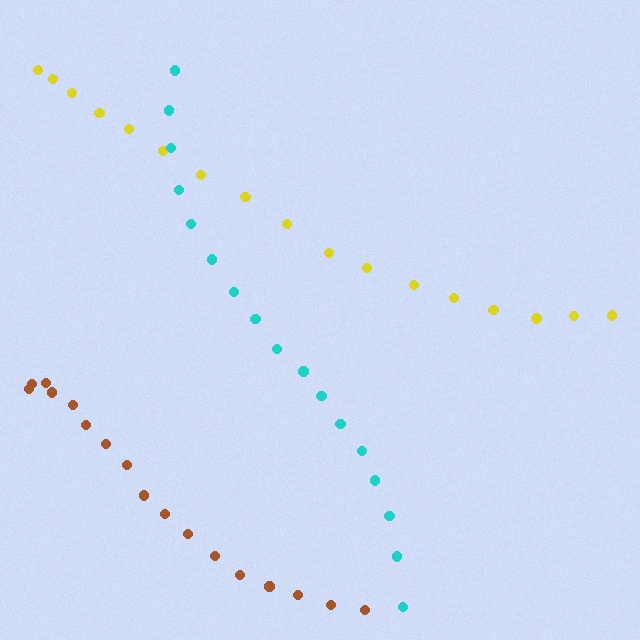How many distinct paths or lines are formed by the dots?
There are 3 distinct paths.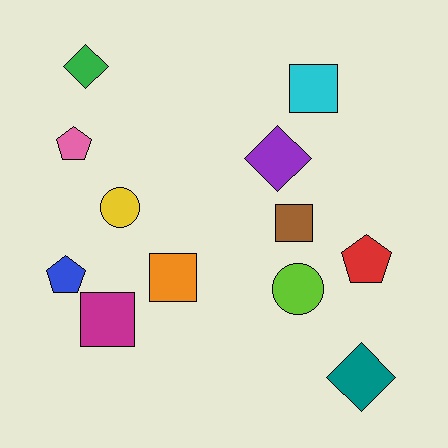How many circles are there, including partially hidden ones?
There are 2 circles.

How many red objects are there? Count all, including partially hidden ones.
There is 1 red object.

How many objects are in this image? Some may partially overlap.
There are 12 objects.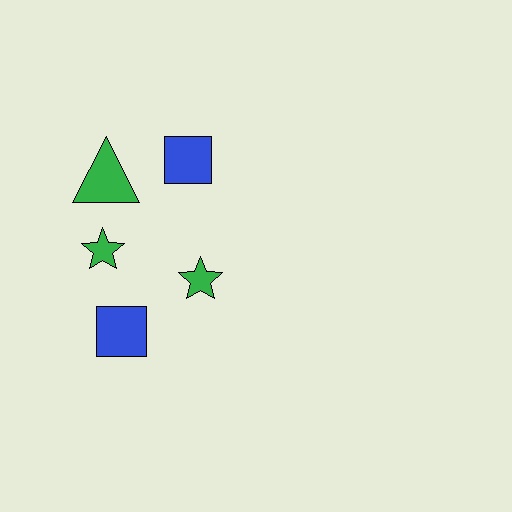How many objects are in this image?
There are 5 objects.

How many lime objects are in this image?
There are no lime objects.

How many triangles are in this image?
There is 1 triangle.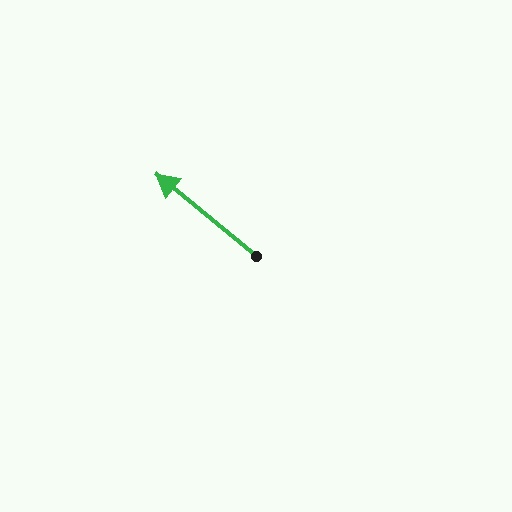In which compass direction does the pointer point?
Northwest.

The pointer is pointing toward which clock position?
Roughly 10 o'clock.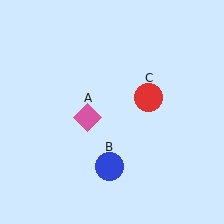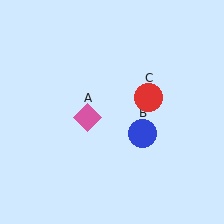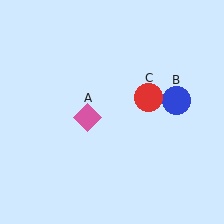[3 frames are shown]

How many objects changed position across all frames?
1 object changed position: blue circle (object B).